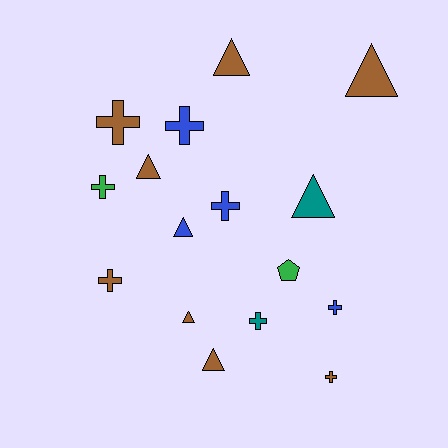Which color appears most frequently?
Brown, with 8 objects.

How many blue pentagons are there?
There are no blue pentagons.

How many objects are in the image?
There are 16 objects.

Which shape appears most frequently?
Cross, with 8 objects.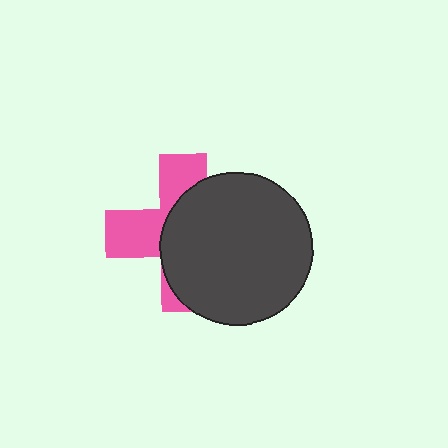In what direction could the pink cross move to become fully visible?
The pink cross could move left. That would shift it out from behind the dark gray circle entirely.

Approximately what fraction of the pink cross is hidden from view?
Roughly 59% of the pink cross is hidden behind the dark gray circle.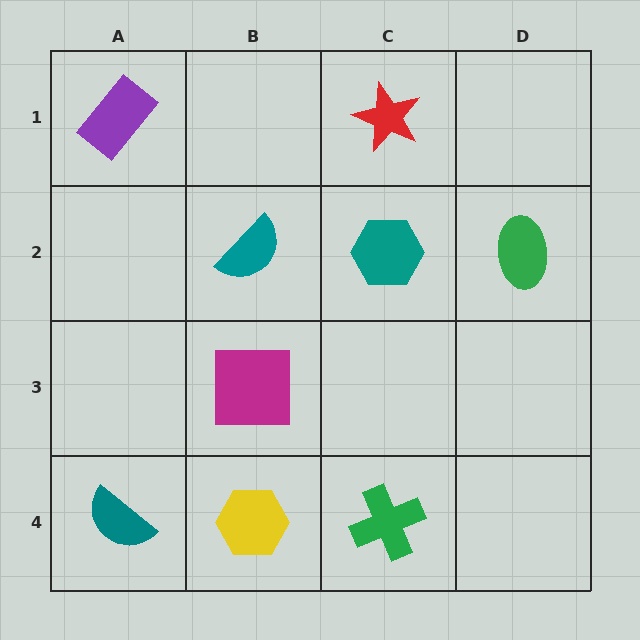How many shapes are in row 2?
3 shapes.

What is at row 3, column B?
A magenta square.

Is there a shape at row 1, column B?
No, that cell is empty.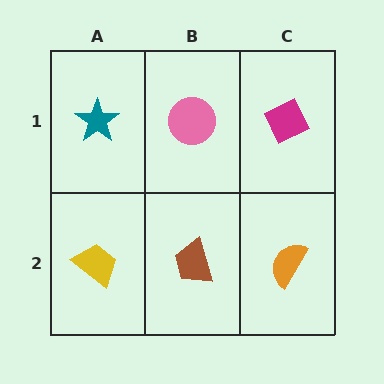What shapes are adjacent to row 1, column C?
An orange semicircle (row 2, column C), a pink circle (row 1, column B).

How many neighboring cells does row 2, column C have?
2.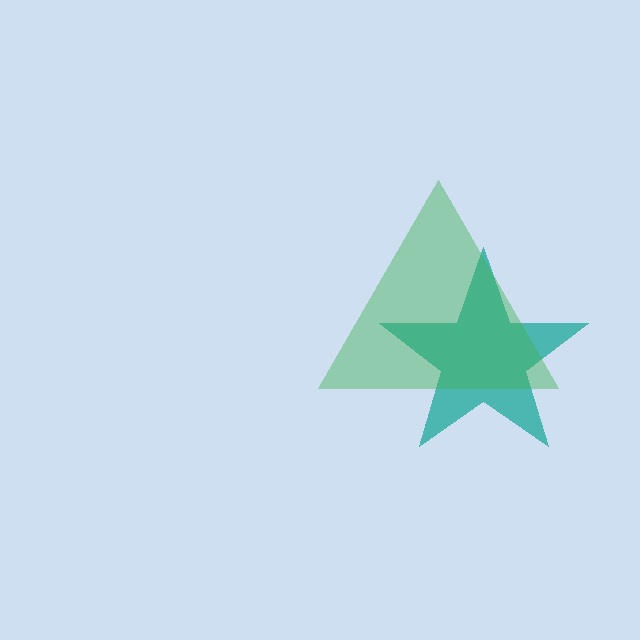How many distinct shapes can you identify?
There are 2 distinct shapes: a teal star, a green triangle.